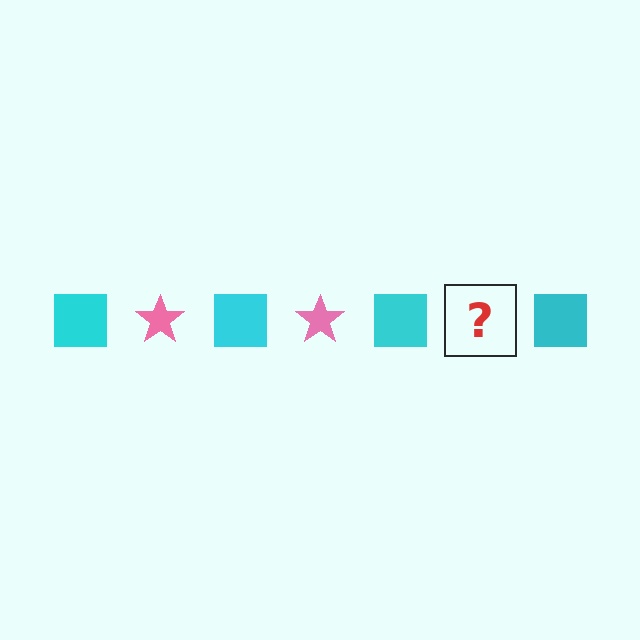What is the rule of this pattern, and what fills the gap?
The rule is that the pattern alternates between cyan square and pink star. The gap should be filled with a pink star.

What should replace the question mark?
The question mark should be replaced with a pink star.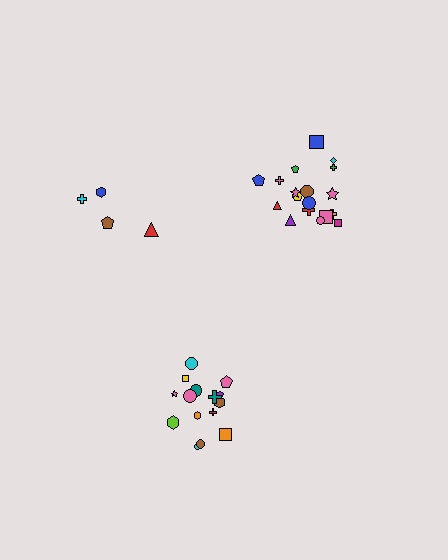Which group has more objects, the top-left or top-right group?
The top-right group.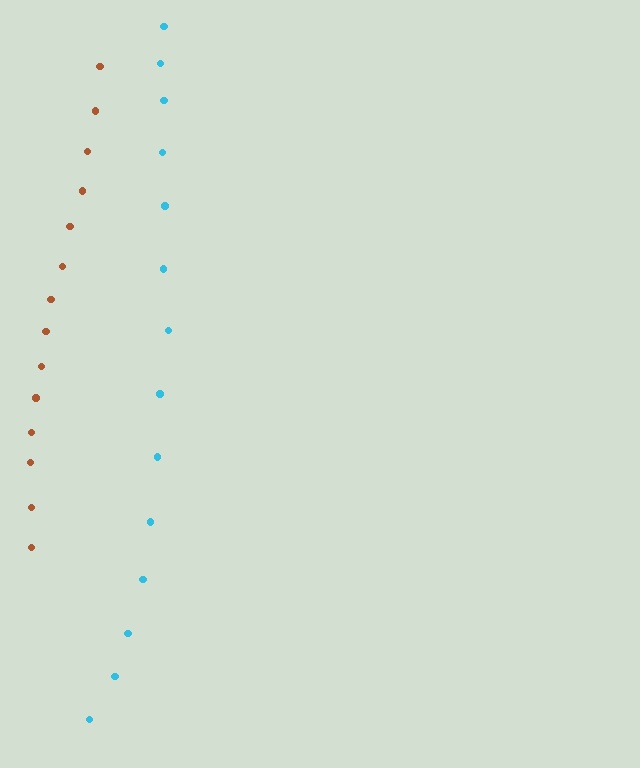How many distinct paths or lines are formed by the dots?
There are 2 distinct paths.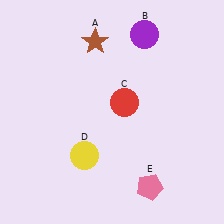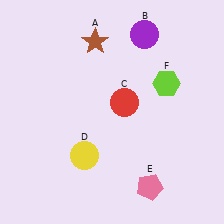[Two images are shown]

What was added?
A lime hexagon (F) was added in Image 2.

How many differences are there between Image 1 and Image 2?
There is 1 difference between the two images.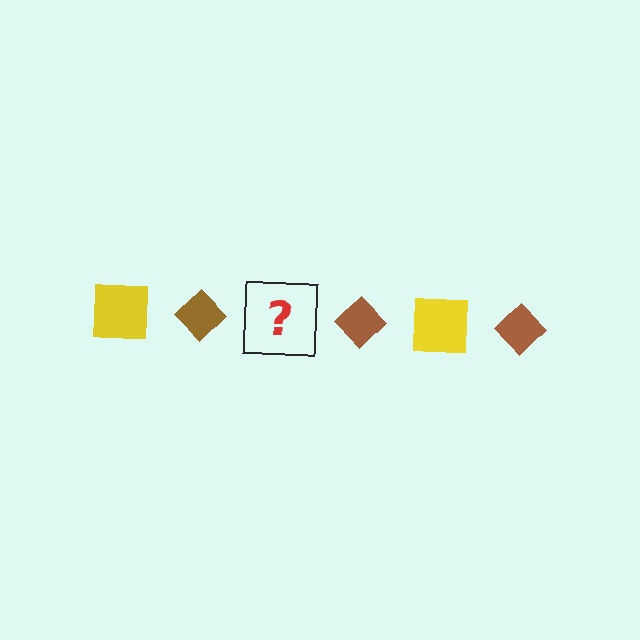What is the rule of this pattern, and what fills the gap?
The rule is that the pattern alternates between yellow square and brown diamond. The gap should be filled with a yellow square.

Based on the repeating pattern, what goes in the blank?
The blank should be a yellow square.